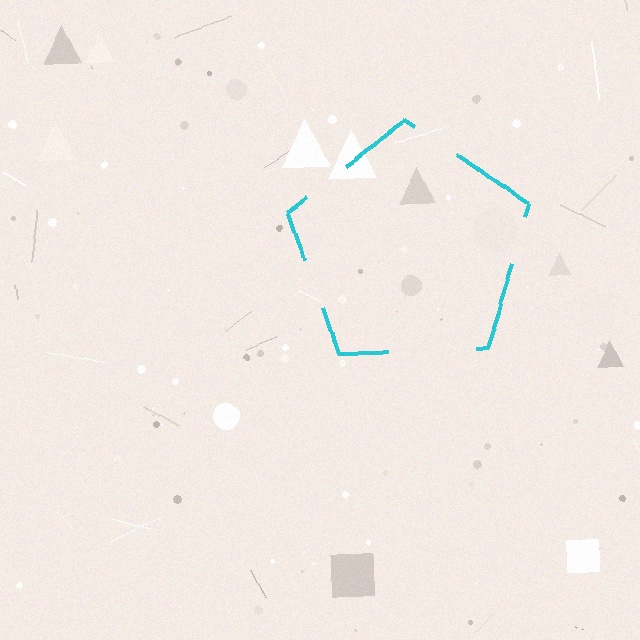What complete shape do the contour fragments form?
The contour fragments form a pentagon.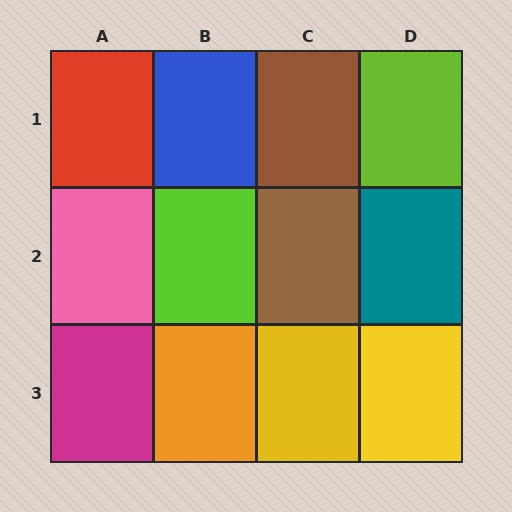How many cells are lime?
2 cells are lime.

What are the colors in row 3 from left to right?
Magenta, orange, yellow, yellow.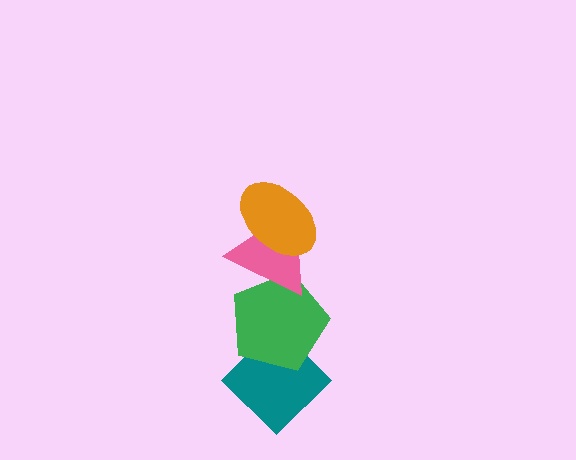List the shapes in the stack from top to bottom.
From top to bottom: the orange ellipse, the pink triangle, the green pentagon, the teal diamond.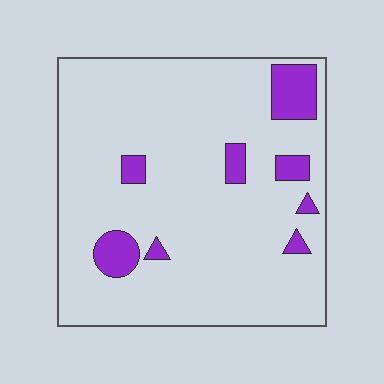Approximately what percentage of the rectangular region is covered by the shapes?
Approximately 10%.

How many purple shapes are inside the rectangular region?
8.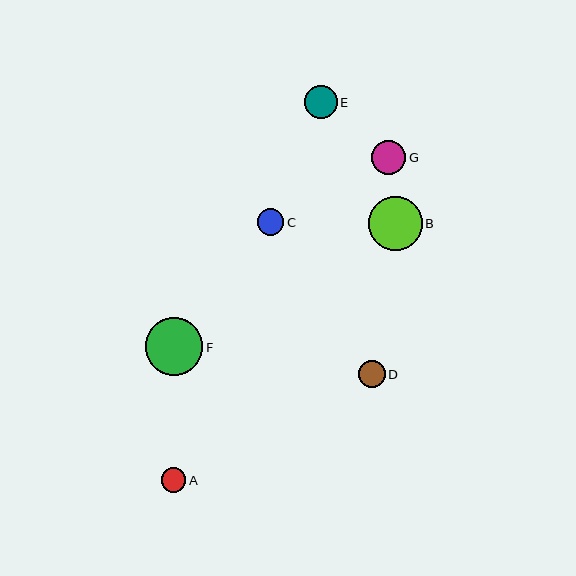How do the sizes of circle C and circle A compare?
Circle C and circle A are approximately the same size.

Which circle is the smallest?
Circle A is the smallest with a size of approximately 24 pixels.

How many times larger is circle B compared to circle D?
Circle B is approximately 2.0 times the size of circle D.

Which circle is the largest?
Circle F is the largest with a size of approximately 58 pixels.